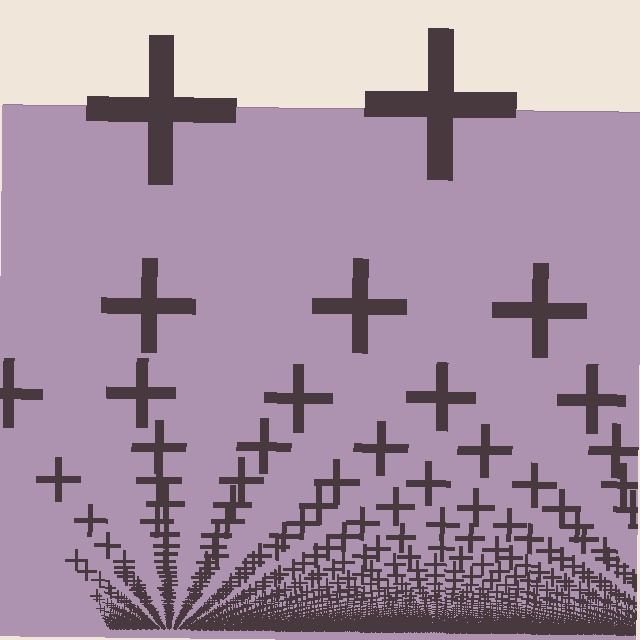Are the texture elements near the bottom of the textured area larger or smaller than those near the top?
Smaller. The gradient is inverted — elements near the bottom are smaller and denser.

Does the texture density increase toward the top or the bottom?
Density increases toward the bottom.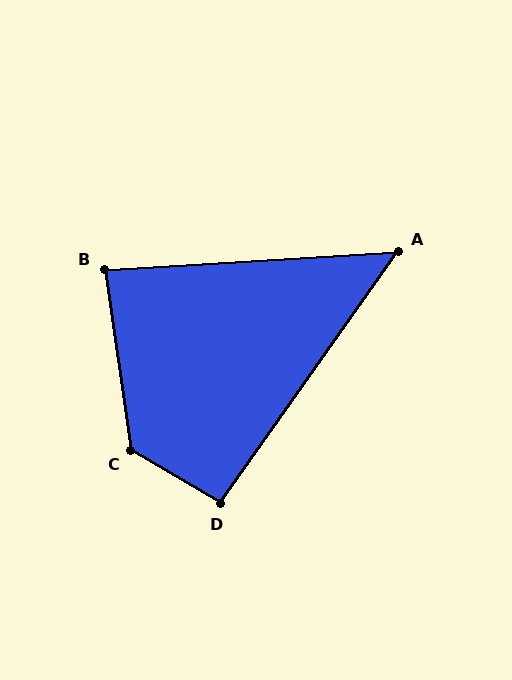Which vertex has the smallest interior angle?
A, at approximately 51 degrees.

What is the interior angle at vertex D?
Approximately 95 degrees (approximately right).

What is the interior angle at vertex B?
Approximately 85 degrees (approximately right).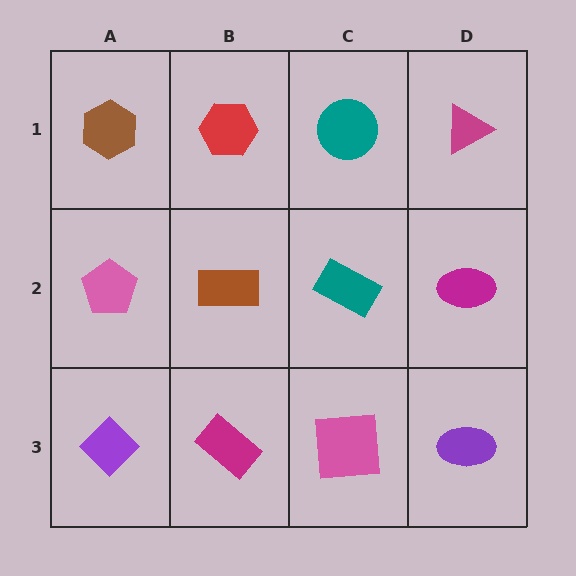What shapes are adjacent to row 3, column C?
A teal rectangle (row 2, column C), a magenta rectangle (row 3, column B), a purple ellipse (row 3, column D).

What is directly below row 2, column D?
A purple ellipse.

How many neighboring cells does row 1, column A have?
2.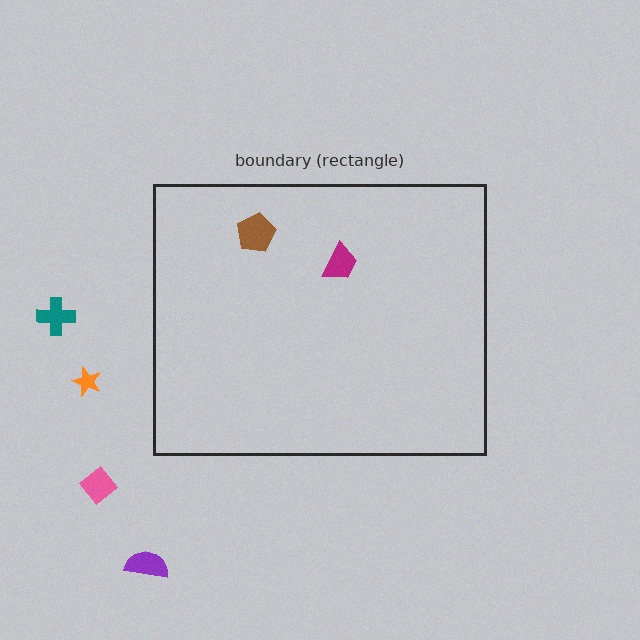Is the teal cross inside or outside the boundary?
Outside.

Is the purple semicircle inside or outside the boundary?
Outside.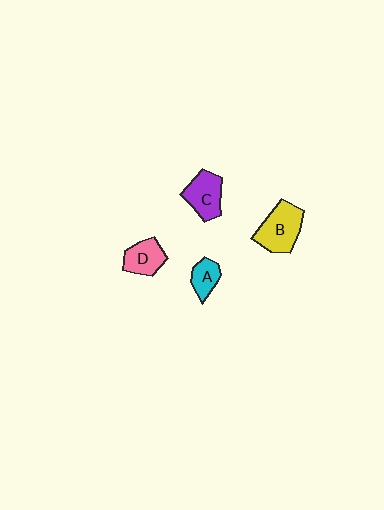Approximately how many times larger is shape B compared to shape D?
Approximately 1.4 times.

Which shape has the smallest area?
Shape A (cyan).